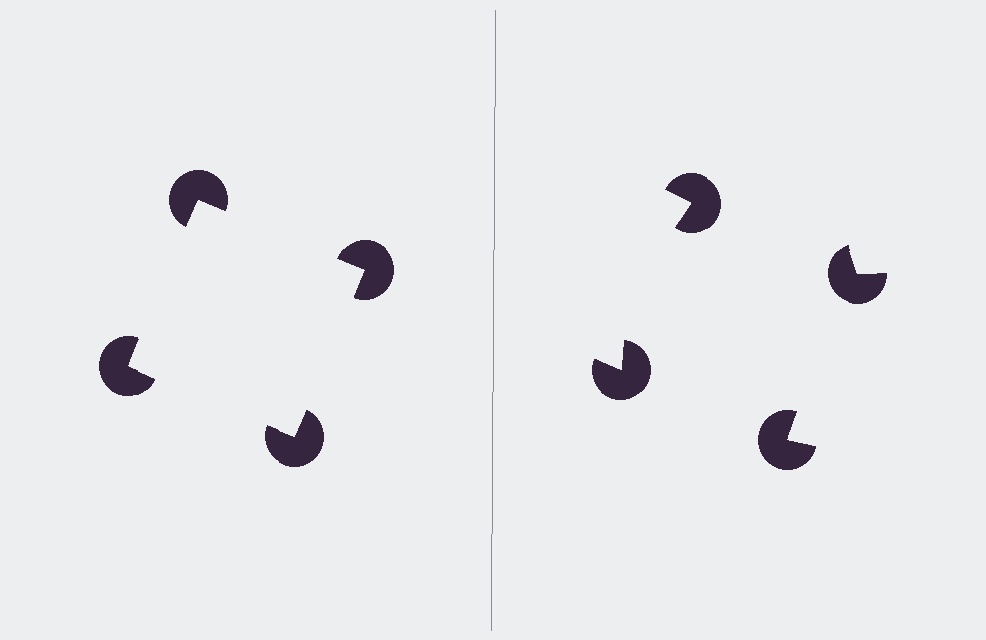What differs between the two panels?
The pac-man discs are positioned identically on both sides; only the wedge orientations differ. On the left they align to a square; on the right they are misaligned.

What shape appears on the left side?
An illusory square.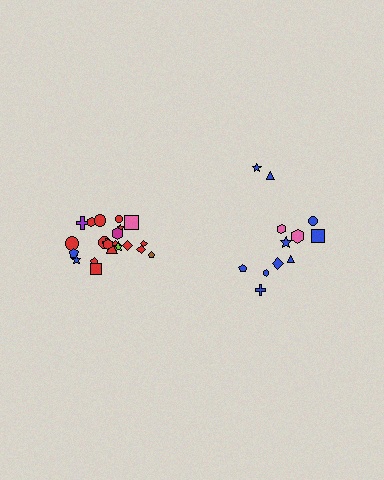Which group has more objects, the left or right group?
The left group.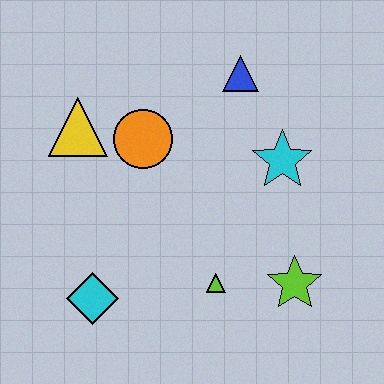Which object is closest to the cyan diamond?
The lime triangle is closest to the cyan diamond.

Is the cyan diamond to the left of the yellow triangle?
No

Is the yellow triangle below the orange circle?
No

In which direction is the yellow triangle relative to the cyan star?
The yellow triangle is to the left of the cyan star.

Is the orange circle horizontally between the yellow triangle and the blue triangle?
Yes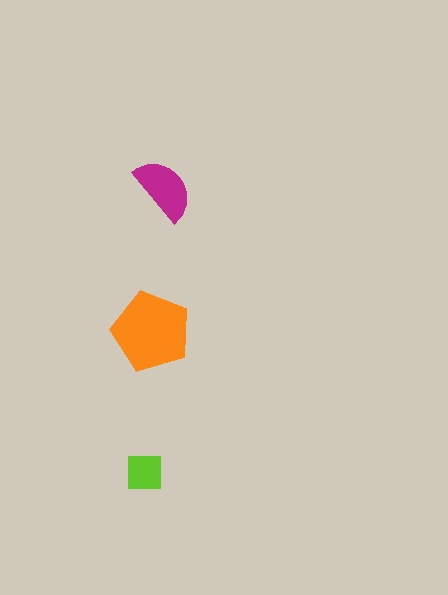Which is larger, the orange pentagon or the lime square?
The orange pentagon.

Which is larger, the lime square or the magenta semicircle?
The magenta semicircle.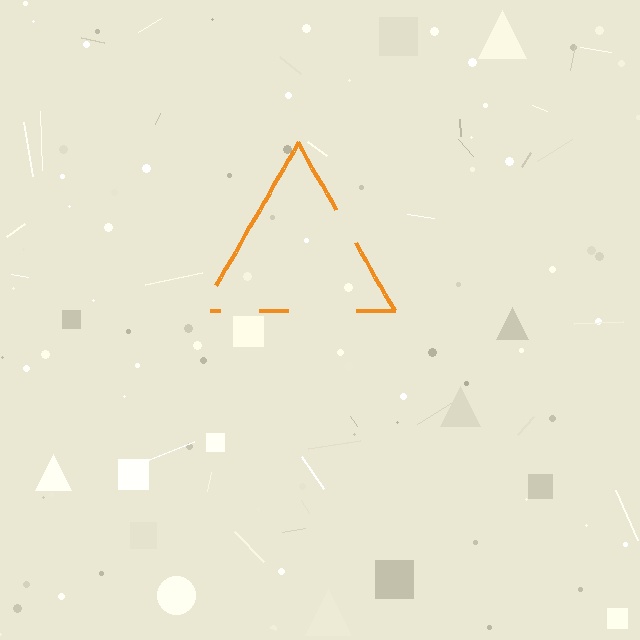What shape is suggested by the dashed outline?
The dashed outline suggests a triangle.